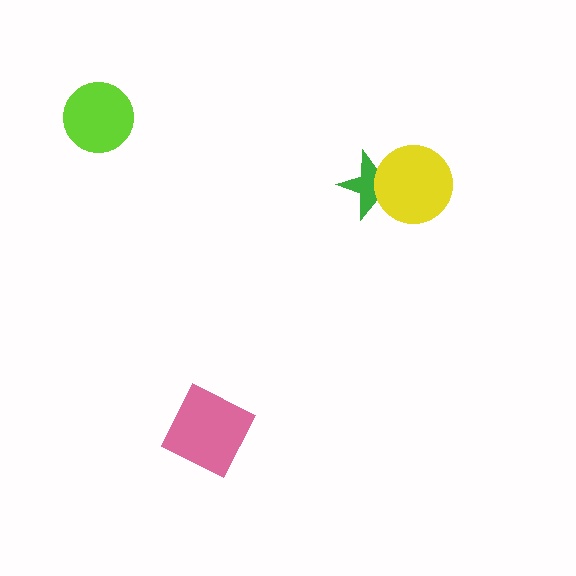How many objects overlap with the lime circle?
0 objects overlap with the lime circle.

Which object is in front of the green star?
The yellow circle is in front of the green star.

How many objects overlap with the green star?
1 object overlaps with the green star.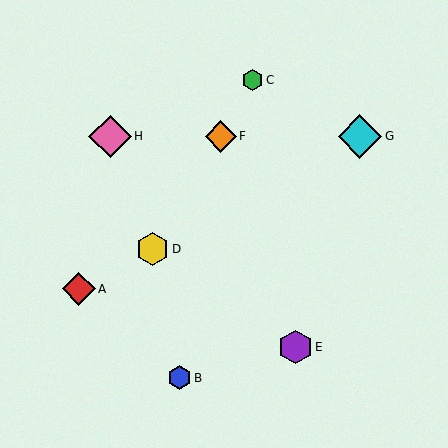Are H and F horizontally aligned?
Yes, both are at y≈137.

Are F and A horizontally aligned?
No, F is at y≈137 and A is at y≈289.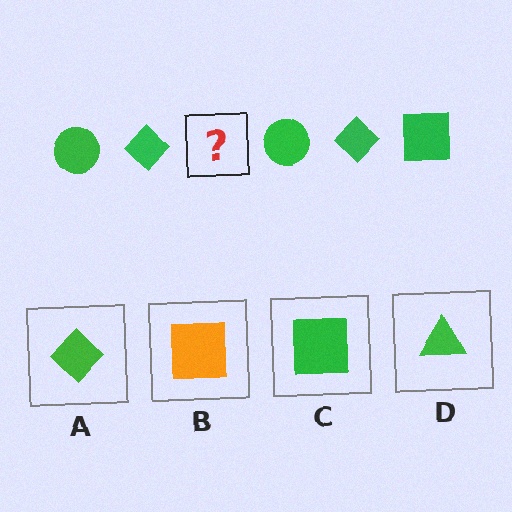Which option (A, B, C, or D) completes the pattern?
C.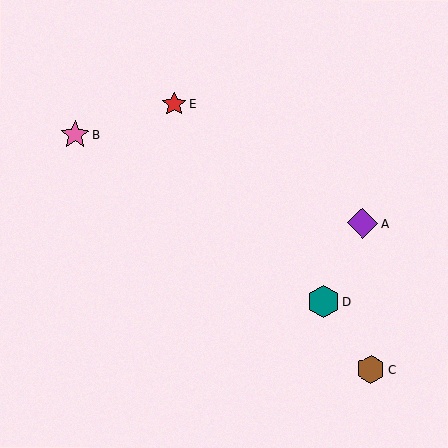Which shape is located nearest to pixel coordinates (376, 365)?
The brown hexagon (labeled C) at (371, 369) is nearest to that location.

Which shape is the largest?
The teal hexagon (labeled D) is the largest.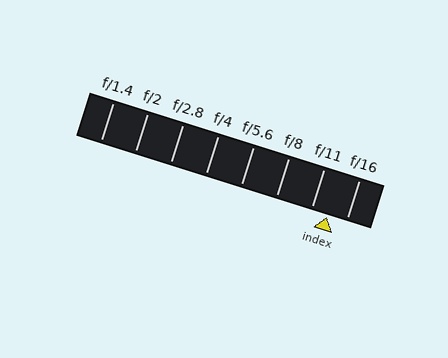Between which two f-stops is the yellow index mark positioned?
The index mark is between f/11 and f/16.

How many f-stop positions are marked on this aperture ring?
There are 8 f-stop positions marked.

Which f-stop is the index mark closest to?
The index mark is closest to f/11.